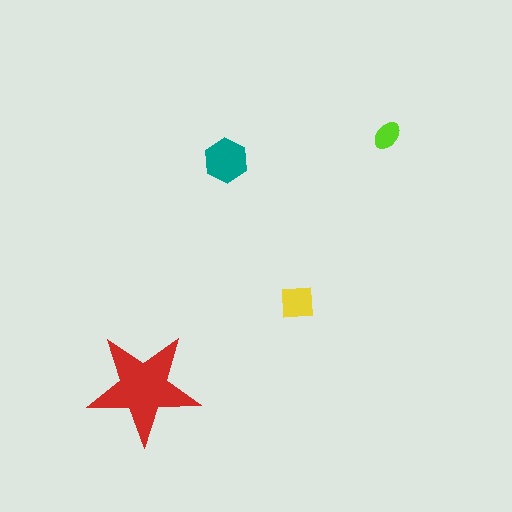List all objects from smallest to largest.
The lime ellipse, the yellow square, the teal hexagon, the red star.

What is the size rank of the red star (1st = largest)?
1st.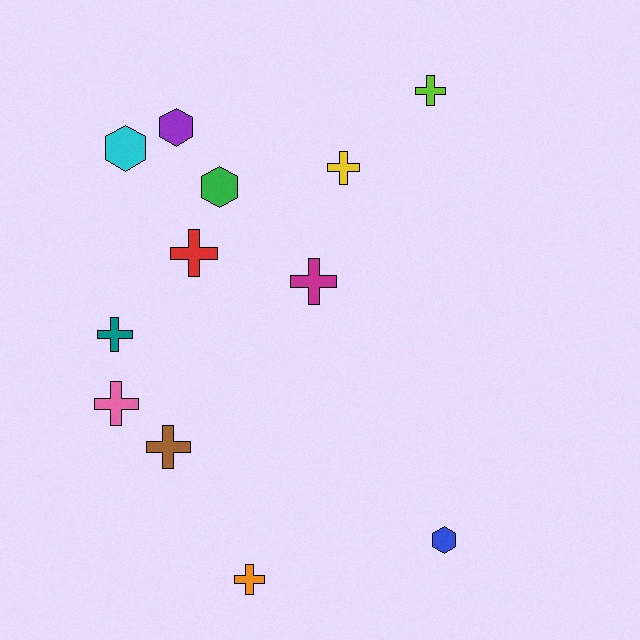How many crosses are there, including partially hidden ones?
There are 8 crosses.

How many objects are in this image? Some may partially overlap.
There are 12 objects.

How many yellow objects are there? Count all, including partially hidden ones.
There is 1 yellow object.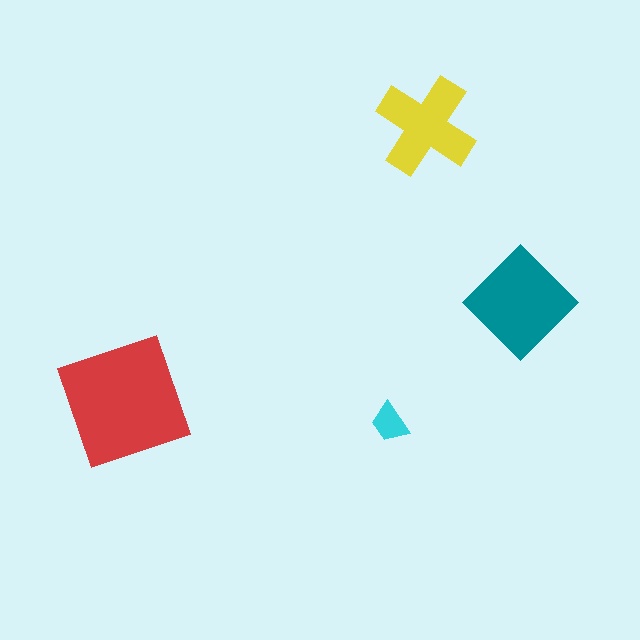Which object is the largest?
The red square.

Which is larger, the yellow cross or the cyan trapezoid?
The yellow cross.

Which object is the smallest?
The cyan trapezoid.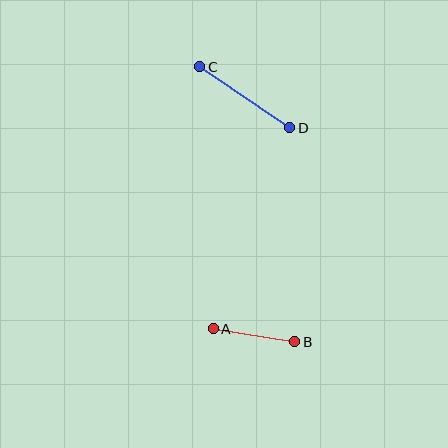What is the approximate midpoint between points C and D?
The midpoint is at approximately (245, 97) pixels.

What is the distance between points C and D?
The distance is approximately 109 pixels.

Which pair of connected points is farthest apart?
Points C and D are farthest apart.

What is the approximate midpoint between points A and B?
The midpoint is at approximately (254, 335) pixels.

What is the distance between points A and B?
The distance is approximately 83 pixels.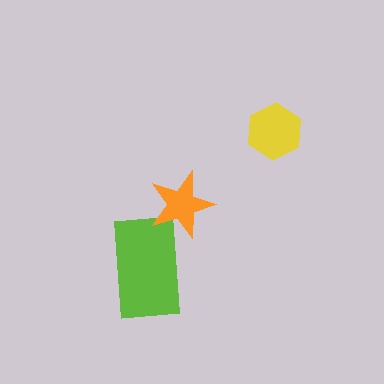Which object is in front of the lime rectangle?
The orange star is in front of the lime rectangle.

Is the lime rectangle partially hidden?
Yes, it is partially covered by another shape.